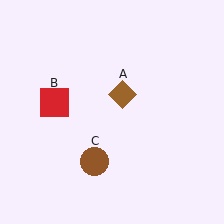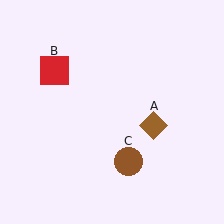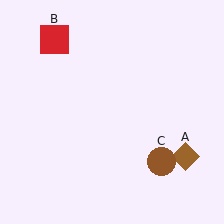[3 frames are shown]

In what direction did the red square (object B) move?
The red square (object B) moved up.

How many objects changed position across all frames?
3 objects changed position: brown diamond (object A), red square (object B), brown circle (object C).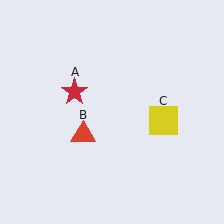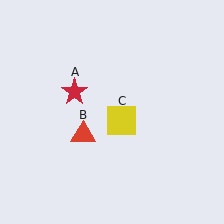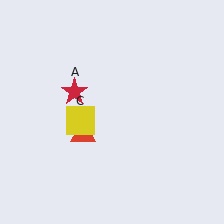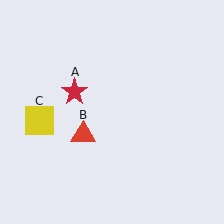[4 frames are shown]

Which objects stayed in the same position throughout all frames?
Red star (object A) and red triangle (object B) remained stationary.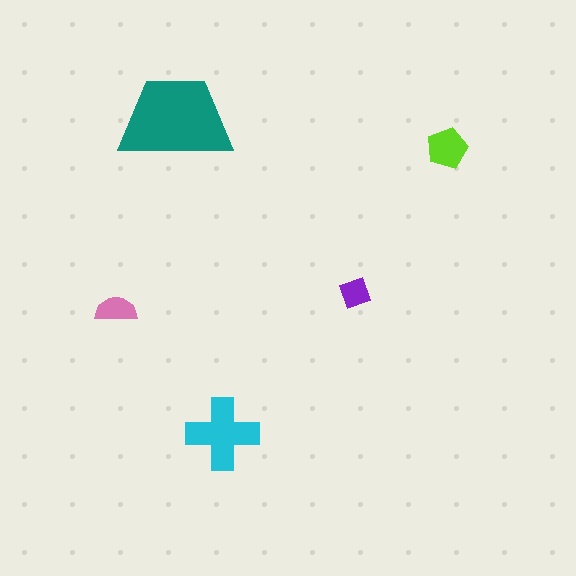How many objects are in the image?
There are 5 objects in the image.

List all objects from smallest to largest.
The purple diamond, the pink semicircle, the lime pentagon, the cyan cross, the teal trapezoid.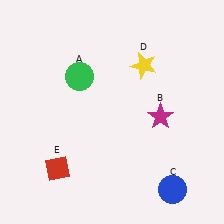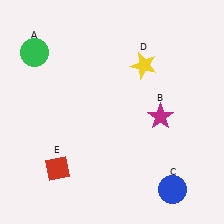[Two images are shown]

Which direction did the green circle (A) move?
The green circle (A) moved left.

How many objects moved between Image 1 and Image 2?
1 object moved between the two images.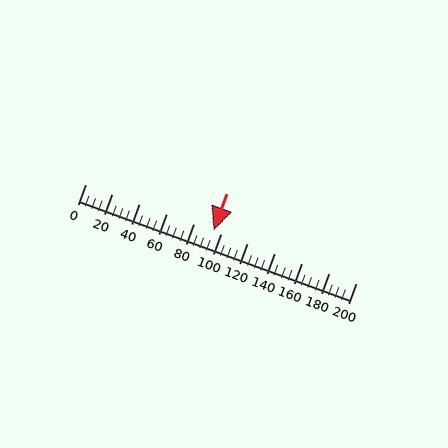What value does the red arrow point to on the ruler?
The red arrow points to approximately 95.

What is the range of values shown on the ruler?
The ruler shows values from 0 to 200.